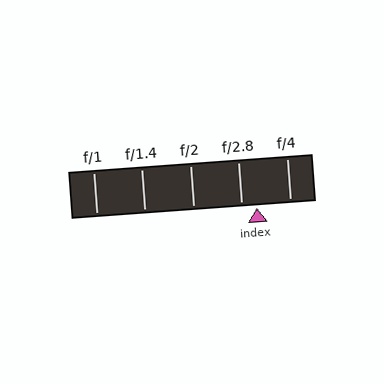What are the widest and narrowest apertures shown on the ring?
The widest aperture shown is f/1 and the narrowest is f/4.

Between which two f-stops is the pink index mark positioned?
The index mark is between f/2.8 and f/4.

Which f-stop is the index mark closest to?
The index mark is closest to f/2.8.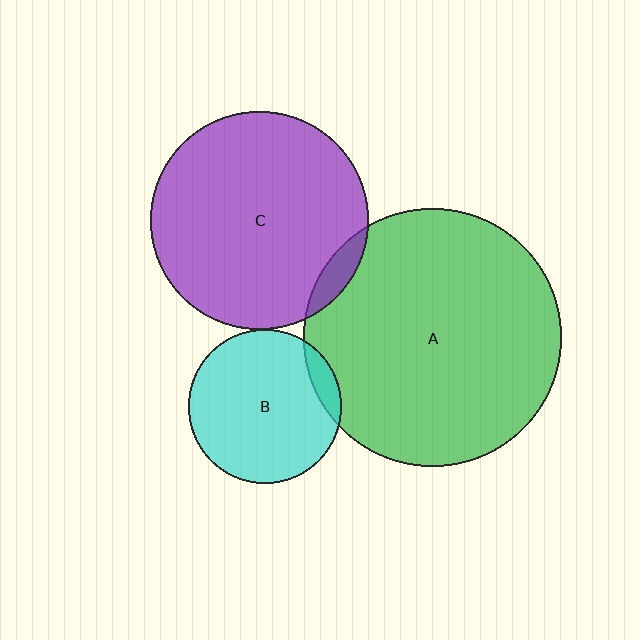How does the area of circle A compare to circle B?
Approximately 2.8 times.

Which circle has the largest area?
Circle A (green).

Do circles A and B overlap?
Yes.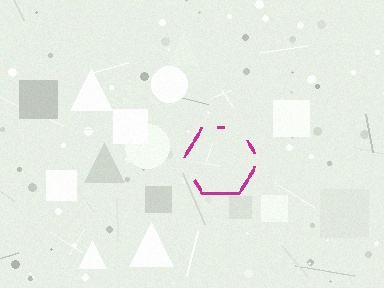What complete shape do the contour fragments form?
The contour fragments form a hexagon.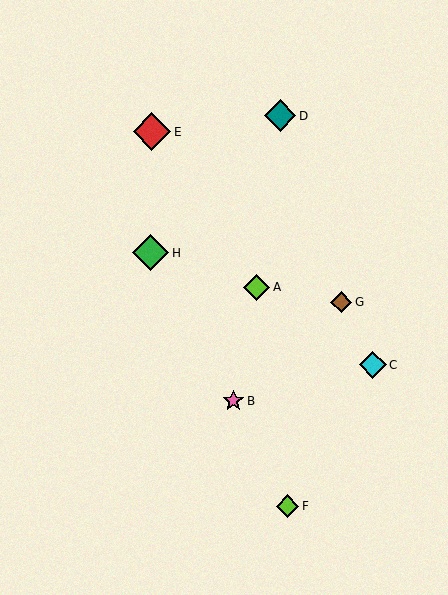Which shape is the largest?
The red diamond (labeled E) is the largest.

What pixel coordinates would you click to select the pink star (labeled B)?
Click at (233, 401) to select the pink star B.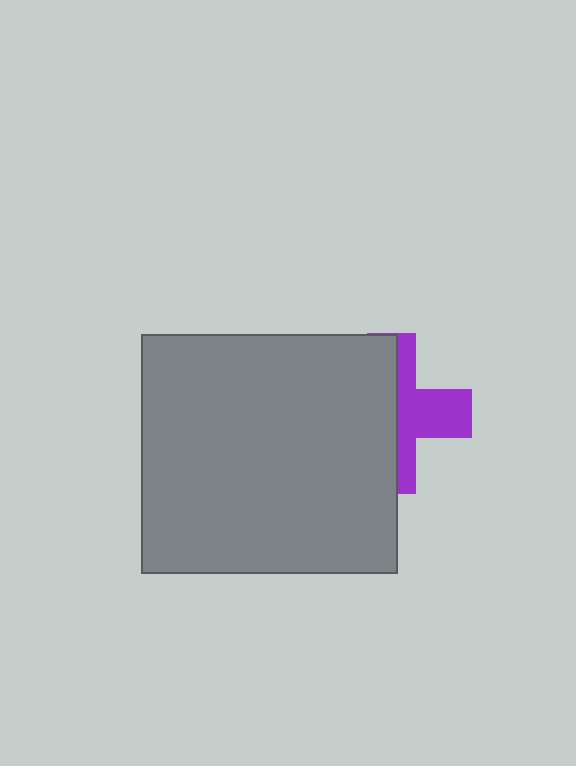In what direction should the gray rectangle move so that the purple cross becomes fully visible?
The gray rectangle should move left. That is the shortest direction to clear the overlap and leave the purple cross fully visible.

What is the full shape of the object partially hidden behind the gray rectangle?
The partially hidden object is a purple cross.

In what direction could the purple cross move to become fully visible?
The purple cross could move right. That would shift it out from behind the gray rectangle entirely.